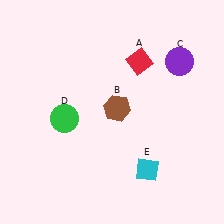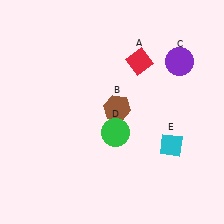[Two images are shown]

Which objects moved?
The objects that moved are: the green circle (D), the cyan diamond (E).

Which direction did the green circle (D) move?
The green circle (D) moved right.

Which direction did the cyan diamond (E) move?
The cyan diamond (E) moved up.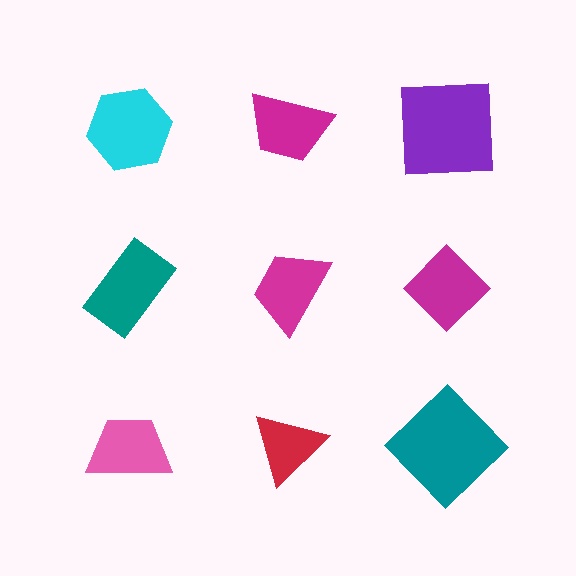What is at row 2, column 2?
A magenta trapezoid.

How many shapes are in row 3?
3 shapes.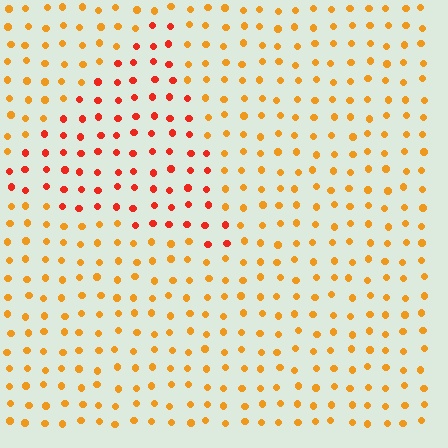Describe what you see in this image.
The image is filled with small orange elements in a uniform arrangement. A triangle-shaped region is visible where the elements are tinted to a slightly different hue, forming a subtle color boundary.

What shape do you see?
I see a triangle.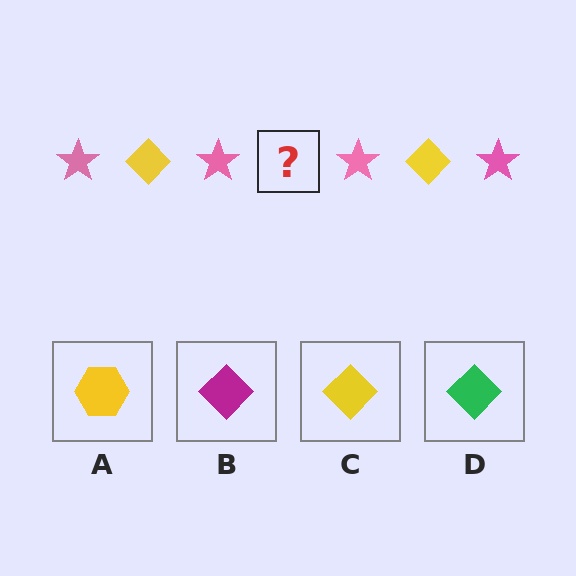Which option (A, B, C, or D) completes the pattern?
C.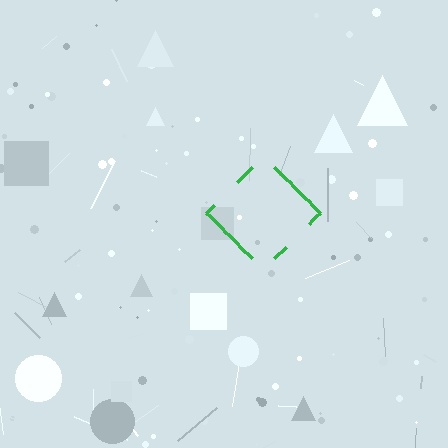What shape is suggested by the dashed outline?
The dashed outline suggests a diamond.